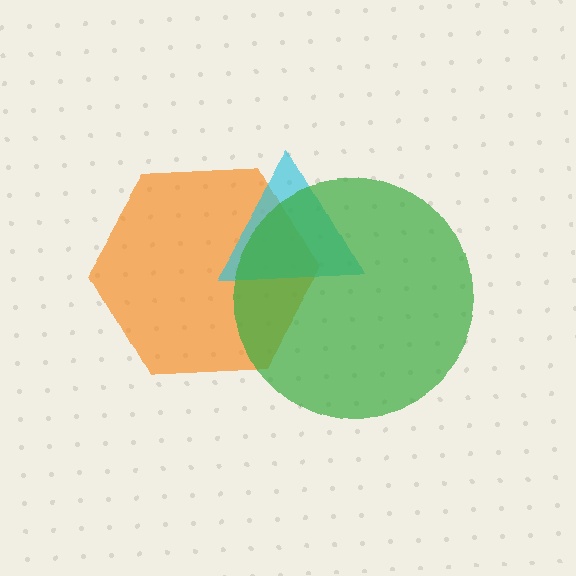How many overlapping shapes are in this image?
There are 3 overlapping shapes in the image.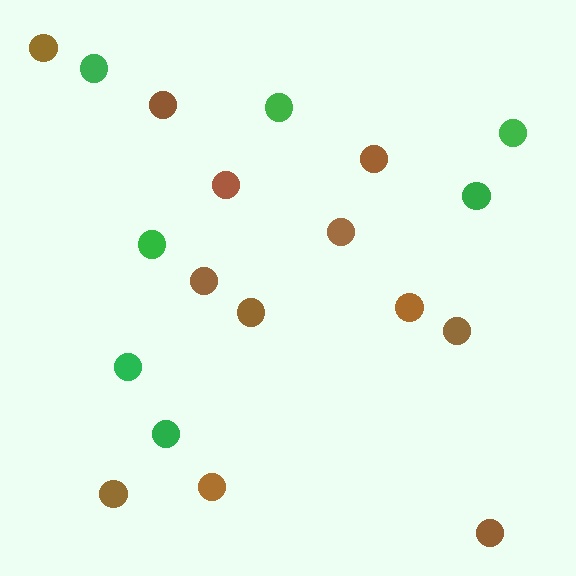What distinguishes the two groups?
There are 2 groups: one group of brown circles (12) and one group of green circles (7).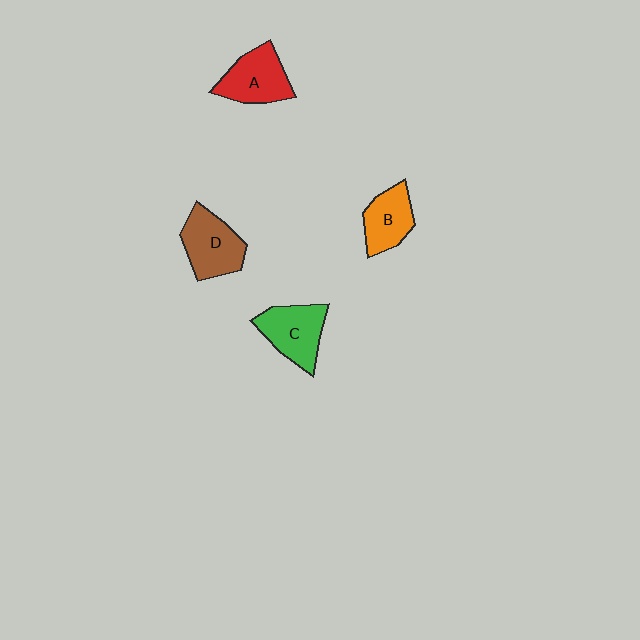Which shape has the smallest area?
Shape B (orange).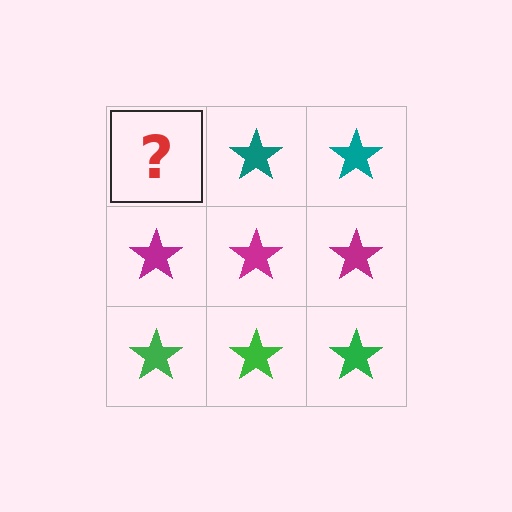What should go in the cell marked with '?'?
The missing cell should contain a teal star.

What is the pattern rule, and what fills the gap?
The rule is that each row has a consistent color. The gap should be filled with a teal star.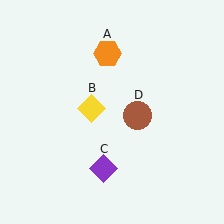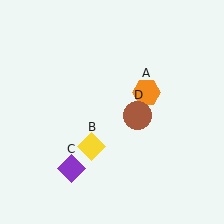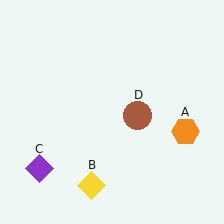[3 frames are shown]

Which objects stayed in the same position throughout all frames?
Brown circle (object D) remained stationary.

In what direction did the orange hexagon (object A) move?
The orange hexagon (object A) moved down and to the right.